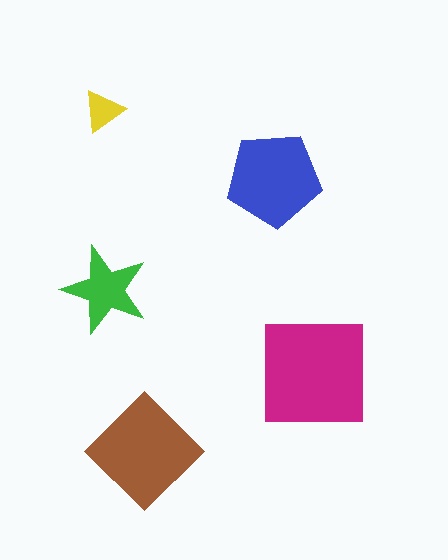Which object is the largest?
The magenta square.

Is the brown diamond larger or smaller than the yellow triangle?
Larger.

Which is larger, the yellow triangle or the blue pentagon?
The blue pentagon.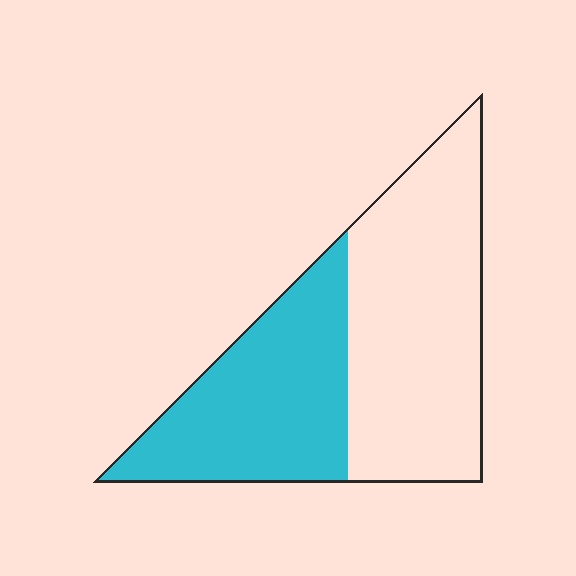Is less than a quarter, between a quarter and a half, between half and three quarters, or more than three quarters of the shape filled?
Between a quarter and a half.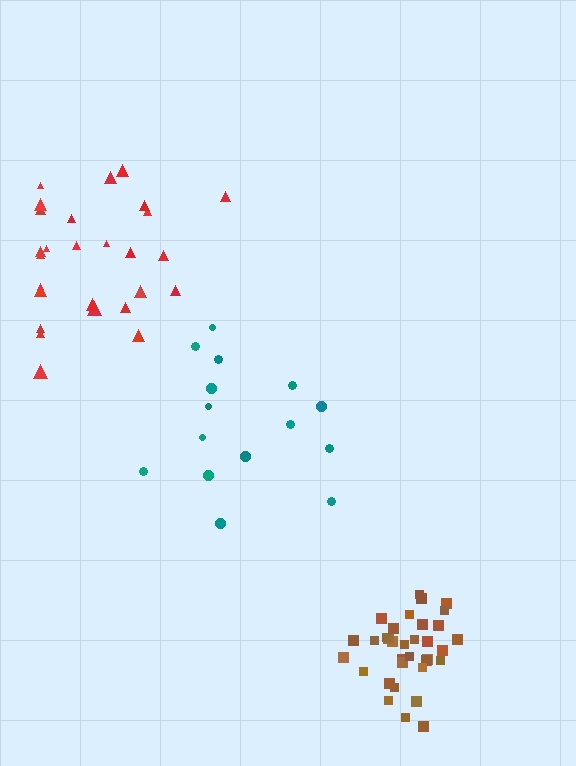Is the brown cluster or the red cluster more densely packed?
Brown.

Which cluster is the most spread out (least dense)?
Teal.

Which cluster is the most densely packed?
Brown.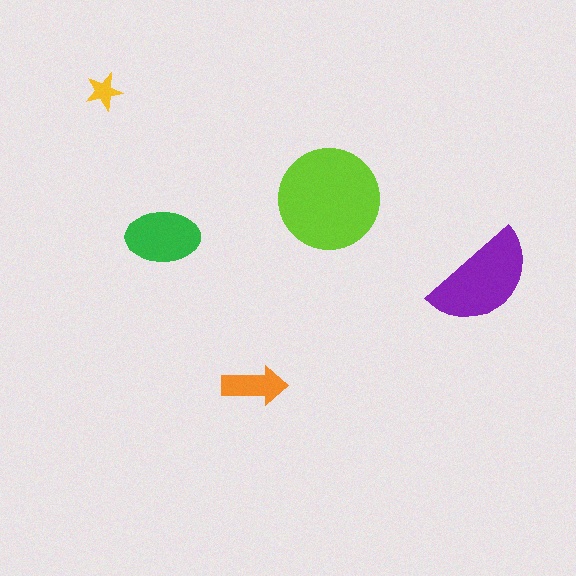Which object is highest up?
The yellow star is topmost.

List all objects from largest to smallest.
The lime circle, the purple semicircle, the green ellipse, the orange arrow, the yellow star.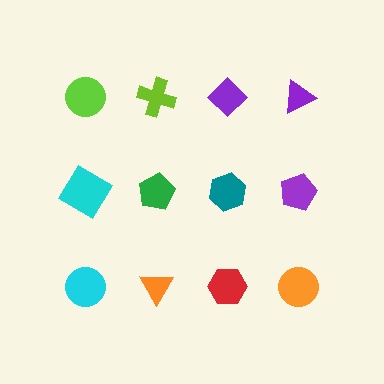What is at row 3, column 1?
A cyan circle.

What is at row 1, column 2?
A lime cross.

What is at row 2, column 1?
A cyan diamond.